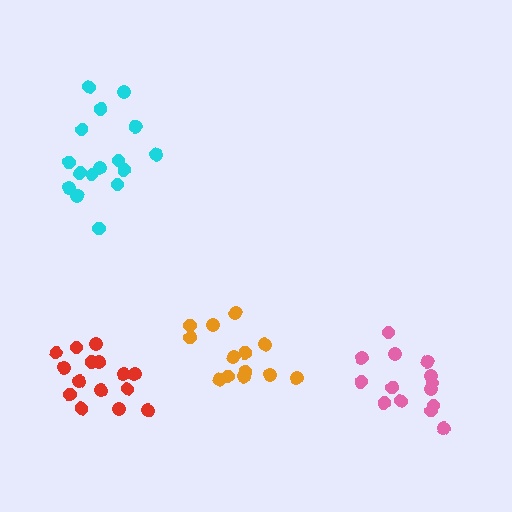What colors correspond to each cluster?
The clusters are colored: orange, cyan, pink, red.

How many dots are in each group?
Group 1: 13 dots, Group 2: 16 dots, Group 3: 14 dots, Group 4: 15 dots (58 total).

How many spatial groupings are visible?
There are 4 spatial groupings.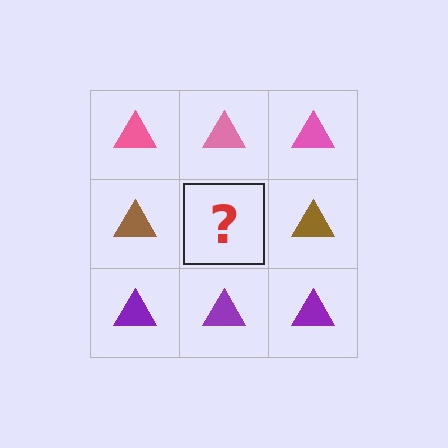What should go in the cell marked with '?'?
The missing cell should contain a brown triangle.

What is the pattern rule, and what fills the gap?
The rule is that each row has a consistent color. The gap should be filled with a brown triangle.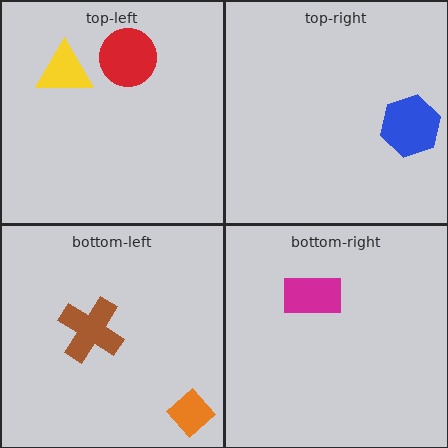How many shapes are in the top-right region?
1.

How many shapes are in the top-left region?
2.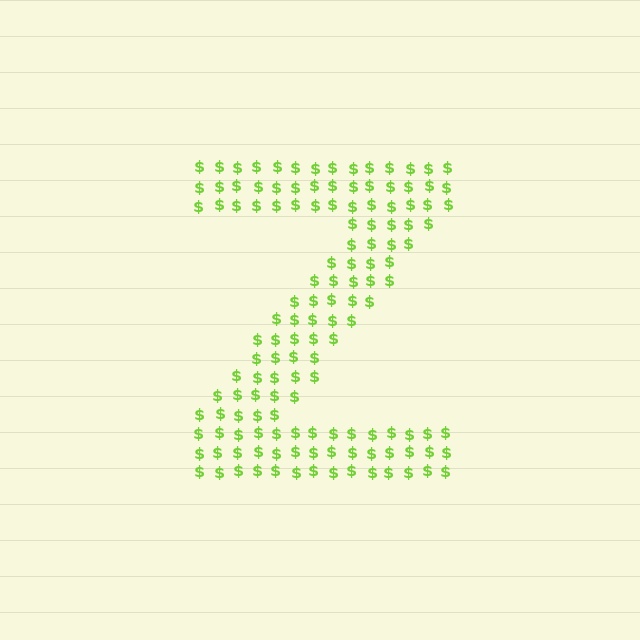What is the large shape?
The large shape is the letter Z.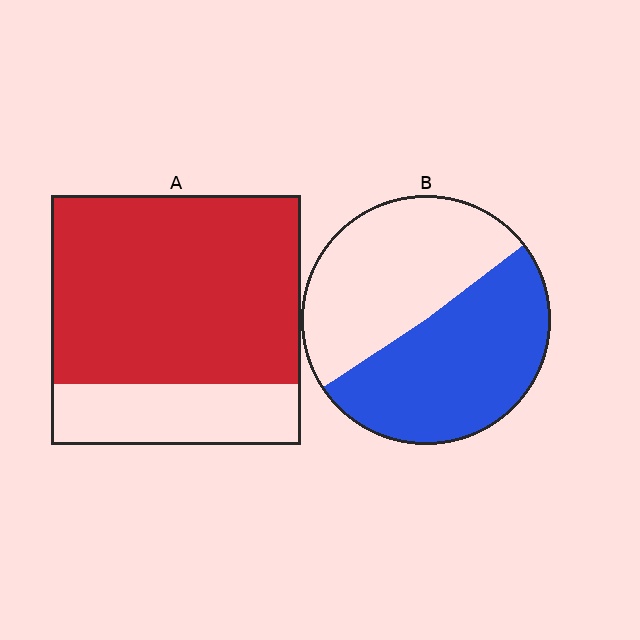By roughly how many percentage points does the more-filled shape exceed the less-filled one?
By roughly 25 percentage points (A over B).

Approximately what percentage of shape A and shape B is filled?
A is approximately 75% and B is approximately 50%.